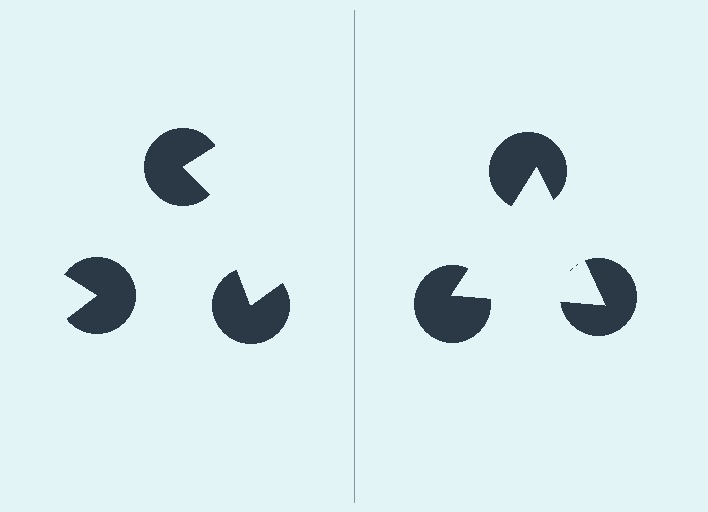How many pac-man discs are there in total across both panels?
6 — 3 on each side.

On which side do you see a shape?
An illusory triangle appears on the right side. On the left side the wedge cuts are rotated, so no coherent shape forms.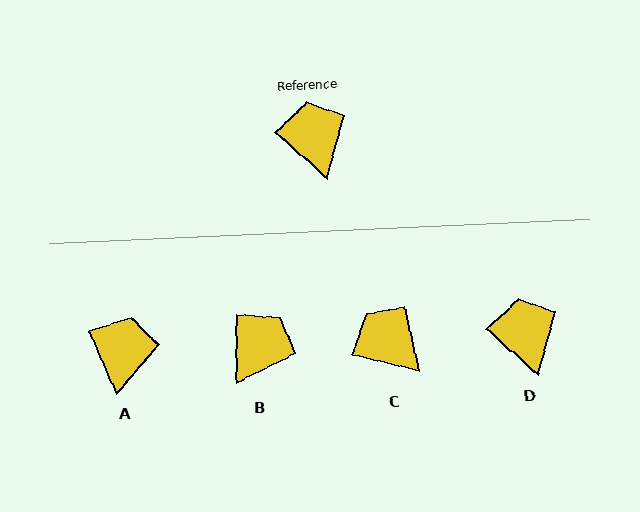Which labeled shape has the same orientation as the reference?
D.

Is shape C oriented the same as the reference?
No, it is off by about 29 degrees.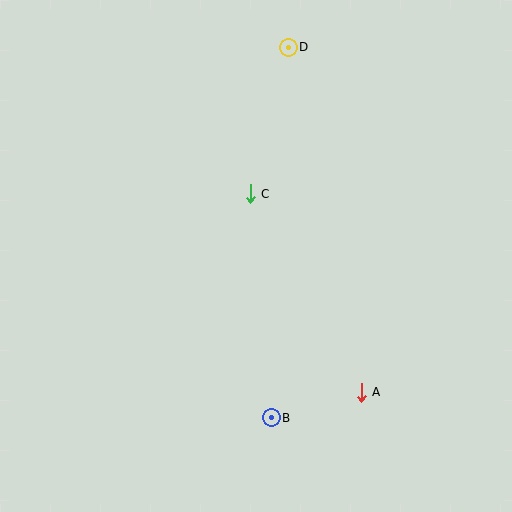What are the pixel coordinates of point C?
Point C is at (250, 194).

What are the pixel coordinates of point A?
Point A is at (361, 392).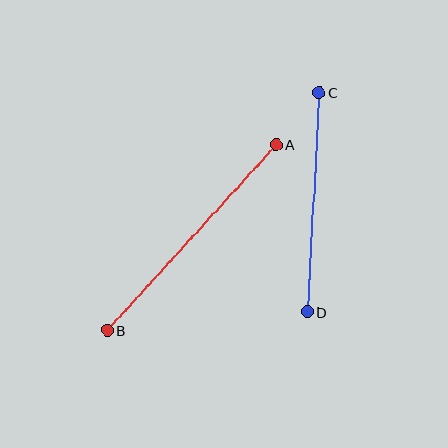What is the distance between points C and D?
The distance is approximately 219 pixels.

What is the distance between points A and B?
The distance is approximately 251 pixels.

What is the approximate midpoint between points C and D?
The midpoint is at approximately (313, 202) pixels.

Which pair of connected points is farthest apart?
Points A and B are farthest apart.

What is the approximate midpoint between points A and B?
The midpoint is at approximately (192, 237) pixels.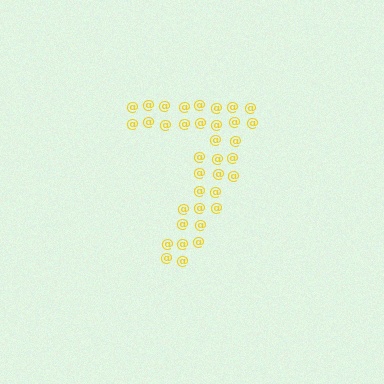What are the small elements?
The small elements are at signs.